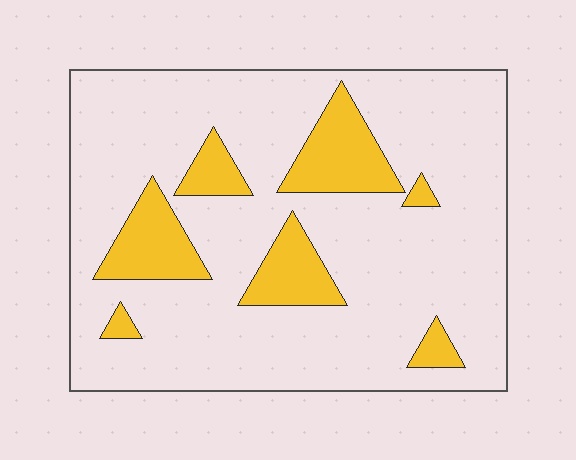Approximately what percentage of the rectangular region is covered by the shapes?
Approximately 20%.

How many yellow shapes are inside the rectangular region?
7.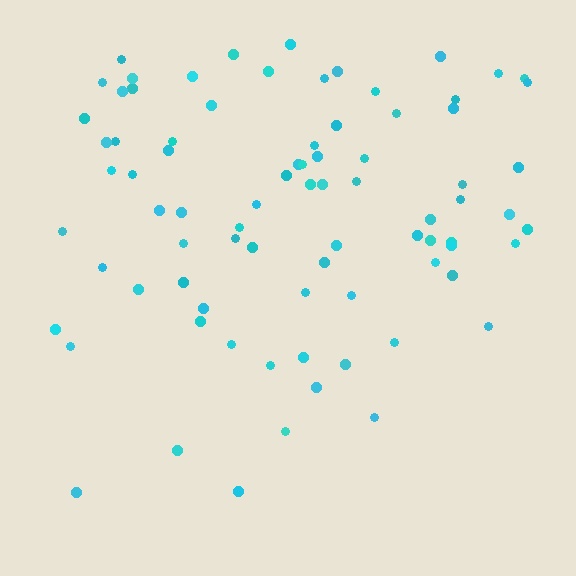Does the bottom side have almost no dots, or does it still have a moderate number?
Still a moderate number, just noticeably fewer than the top.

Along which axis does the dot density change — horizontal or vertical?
Vertical.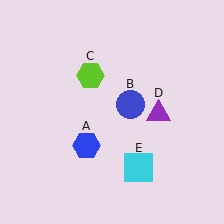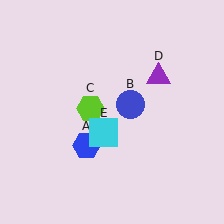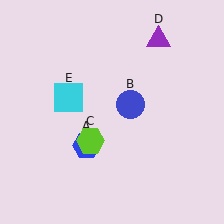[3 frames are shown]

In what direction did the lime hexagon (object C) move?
The lime hexagon (object C) moved down.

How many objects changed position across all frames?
3 objects changed position: lime hexagon (object C), purple triangle (object D), cyan square (object E).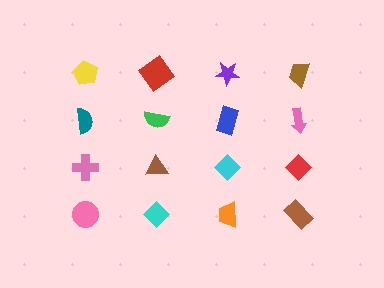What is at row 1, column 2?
A red diamond.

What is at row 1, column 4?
A brown trapezoid.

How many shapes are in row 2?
4 shapes.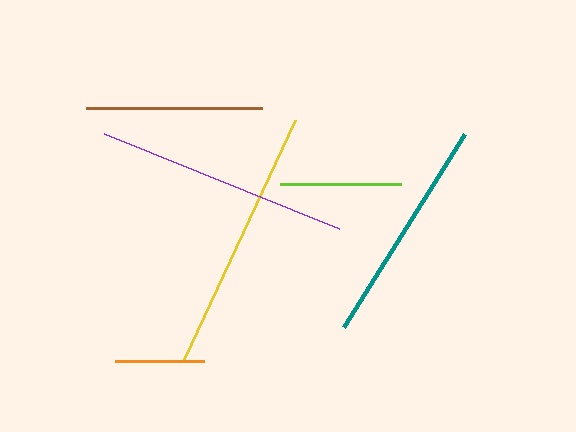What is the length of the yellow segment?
The yellow segment is approximately 263 pixels long.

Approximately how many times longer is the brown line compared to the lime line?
The brown line is approximately 1.5 times the length of the lime line.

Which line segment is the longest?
The yellow line is the longest at approximately 263 pixels.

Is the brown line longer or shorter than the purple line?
The purple line is longer than the brown line.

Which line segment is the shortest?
The orange line is the shortest at approximately 89 pixels.